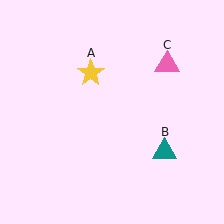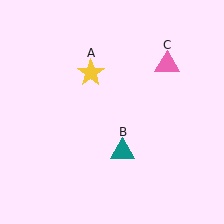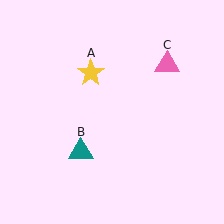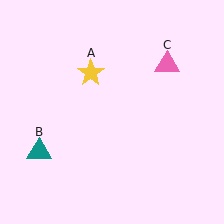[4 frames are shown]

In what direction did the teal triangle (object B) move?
The teal triangle (object B) moved left.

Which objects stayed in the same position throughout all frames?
Yellow star (object A) and pink triangle (object C) remained stationary.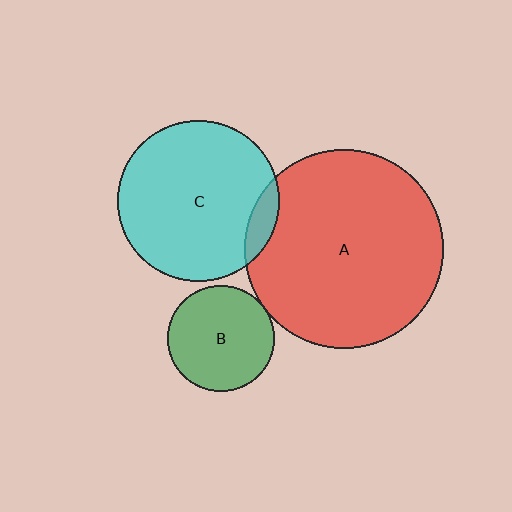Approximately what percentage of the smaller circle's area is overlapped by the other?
Approximately 5%.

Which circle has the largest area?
Circle A (red).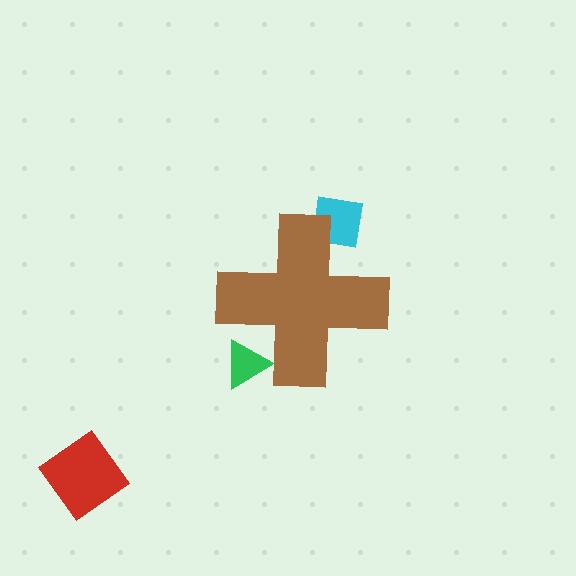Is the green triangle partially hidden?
Yes, the green triangle is partially hidden behind the brown cross.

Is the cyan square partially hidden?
Yes, the cyan square is partially hidden behind the brown cross.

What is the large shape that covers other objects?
A brown cross.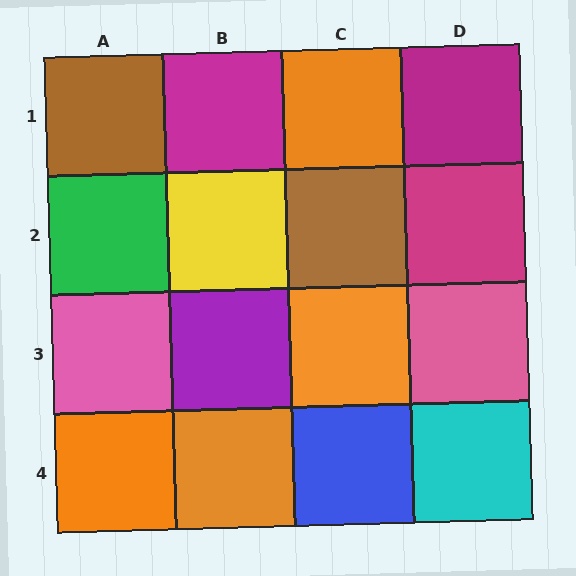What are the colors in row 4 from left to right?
Orange, orange, blue, cyan.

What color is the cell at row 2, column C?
Brown.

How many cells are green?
1 cell is green.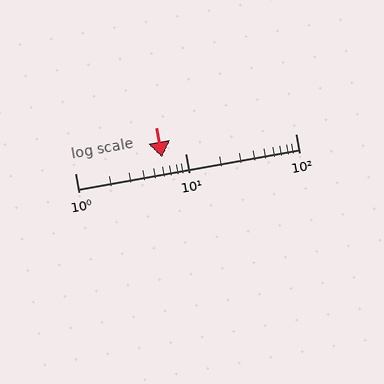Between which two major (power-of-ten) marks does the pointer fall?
The pointer is between 1 and 10.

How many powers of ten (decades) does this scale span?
The scale spans 2 decades, from 1 to 100.